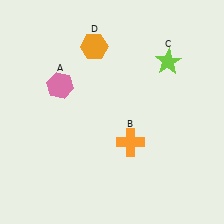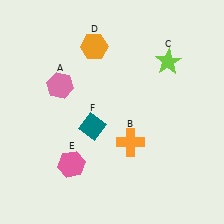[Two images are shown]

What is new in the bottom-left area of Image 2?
A pink hexagon (E) was added in the bottom-left area of Image 2.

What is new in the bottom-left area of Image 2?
A teal diamond (F) was added in the bottom-left area of Image 2.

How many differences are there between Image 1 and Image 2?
There are 2 differences between the two images.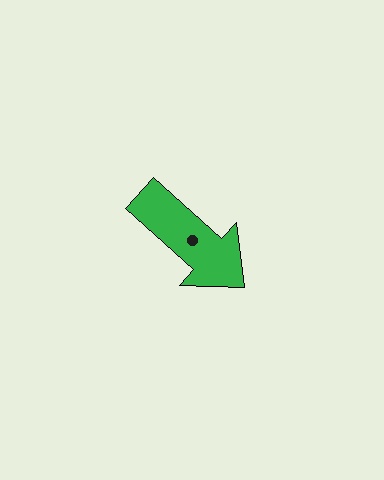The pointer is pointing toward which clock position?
Roughly 4 o'clock.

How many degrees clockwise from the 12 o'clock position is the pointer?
Approximately 132 degrees.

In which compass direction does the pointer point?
Southeast.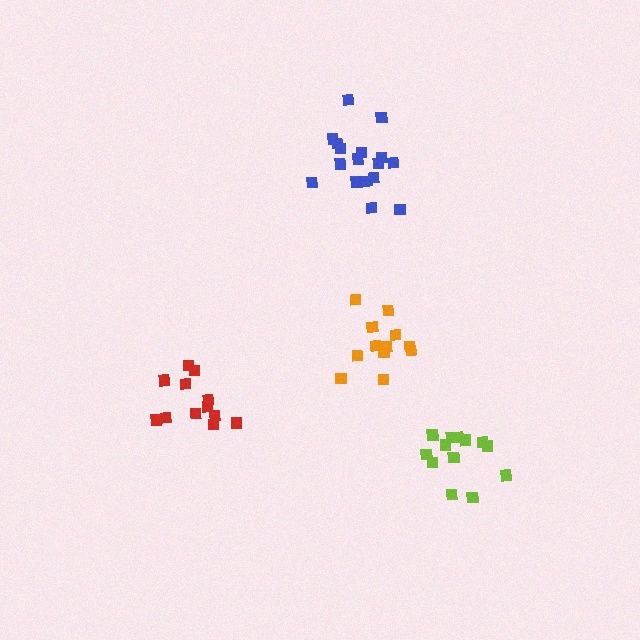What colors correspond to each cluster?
The clusters are colored: lime, red, blue, orange.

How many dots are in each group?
Group 1: 13 dots, Group 2: 12 dots, Group 3: 17 dots, Group 4: 12 dots (54 total).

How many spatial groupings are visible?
There are 4 spatial groupings.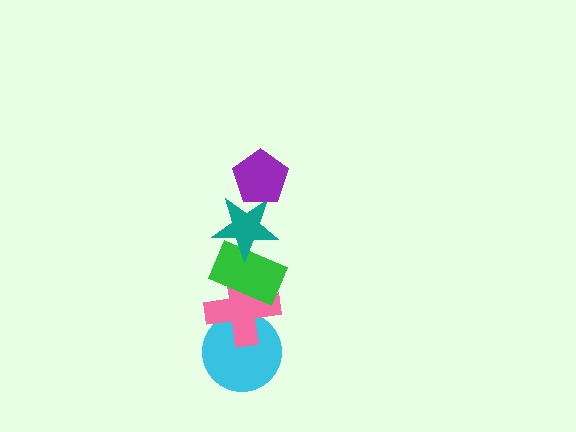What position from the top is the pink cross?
The pink cross is 4th from the top.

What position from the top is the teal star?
The teal star is 2nd from the top.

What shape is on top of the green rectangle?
The teal star is on top of the green rectangle.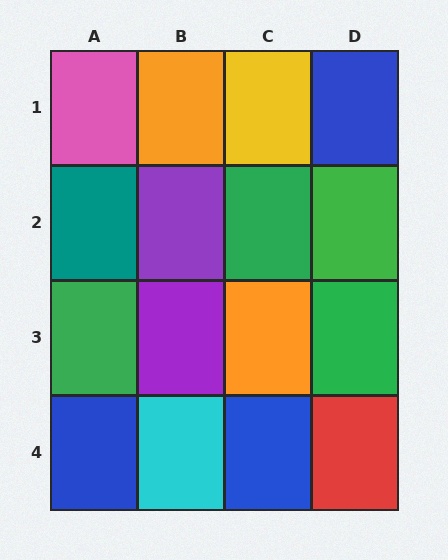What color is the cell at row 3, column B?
Purple.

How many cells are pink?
1 cell is pink.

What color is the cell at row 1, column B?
Orange.